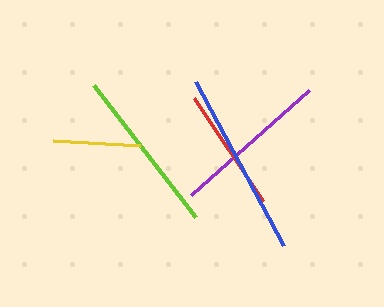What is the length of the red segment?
The red segment is approximately 124 pixels long.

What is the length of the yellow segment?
The yellow segment is approximately 87 pixels long.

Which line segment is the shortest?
The yellow line is the shortest at approximately 87 pixels.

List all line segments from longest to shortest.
From longest to shortest: blue, lime, purple, red, yellow.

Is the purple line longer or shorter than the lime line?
The lime line is longer than the purple line.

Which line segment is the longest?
The blue line is the longest at approximately 186 pixels.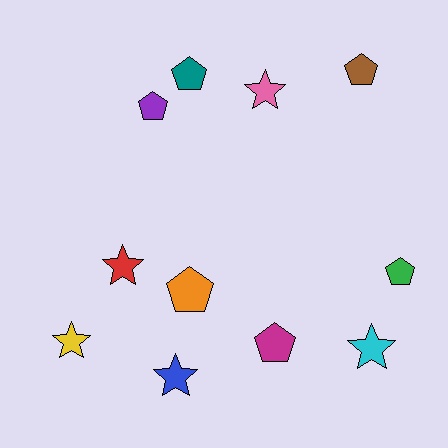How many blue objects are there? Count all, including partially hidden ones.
There is 1 blue object.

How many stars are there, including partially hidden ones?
There are 5 stars.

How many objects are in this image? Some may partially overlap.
There are 11 objects.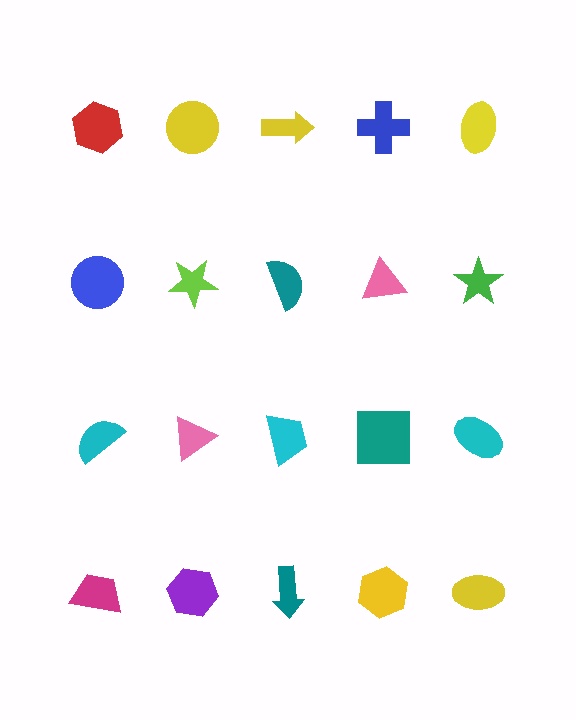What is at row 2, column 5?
A green star.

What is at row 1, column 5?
A yellow ellipse.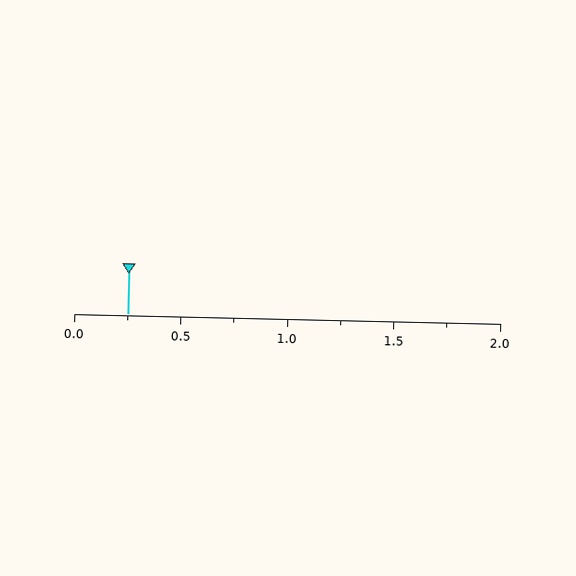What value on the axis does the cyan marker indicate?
The marker indicates approximately 0.25.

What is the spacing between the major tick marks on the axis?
The major ticks are spaced 0.5 apart.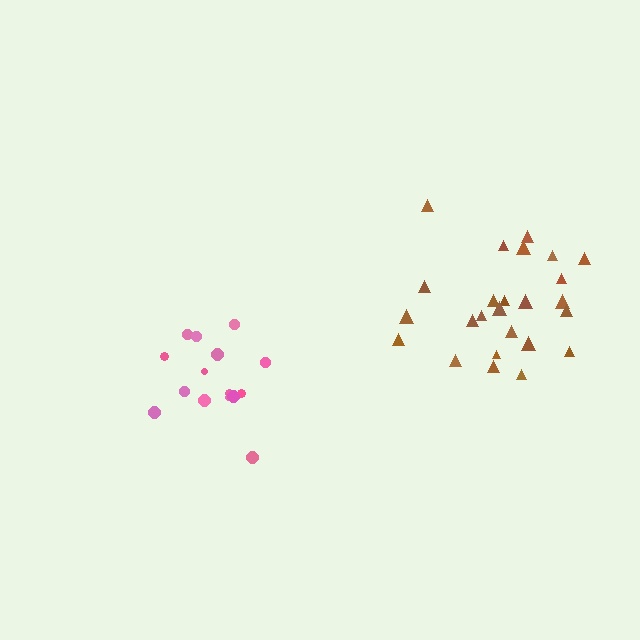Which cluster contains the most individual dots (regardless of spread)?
Brown (25).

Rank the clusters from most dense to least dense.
brown, pink.